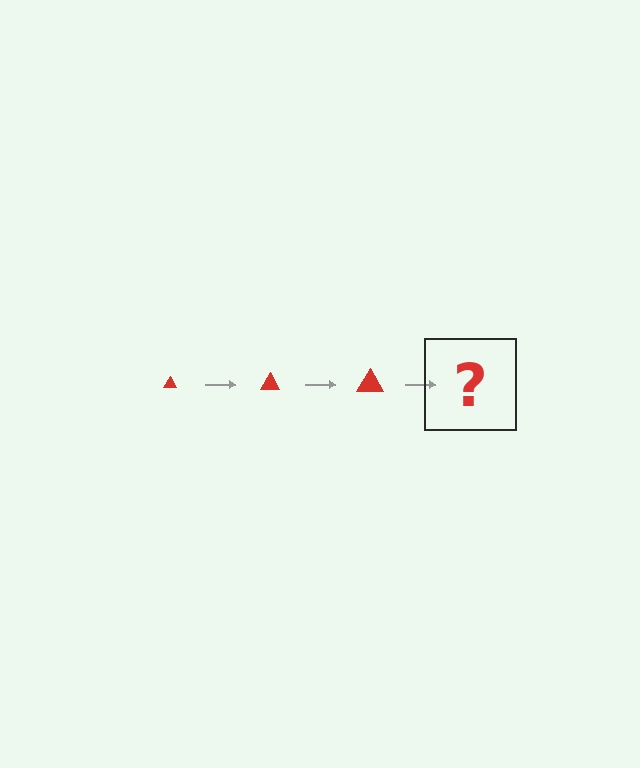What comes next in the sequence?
The next element should be a red triangle, larger than the previous one.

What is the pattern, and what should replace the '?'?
The pattern is that the triangle gets progressively larger each step. The '?' should be a red triangle, larger than the previous one.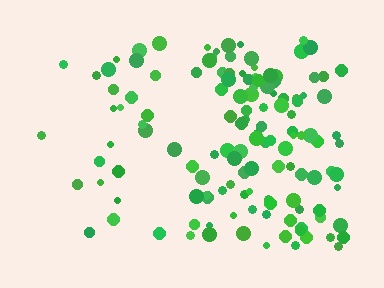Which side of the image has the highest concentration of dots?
The right.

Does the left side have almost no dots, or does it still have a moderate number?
Still a moderate number, just noticeably fewer than the right.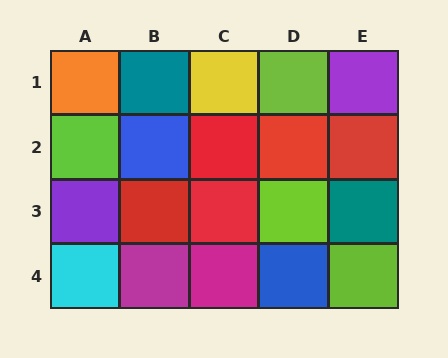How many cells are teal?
2 cells are teal.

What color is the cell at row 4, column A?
Cyan.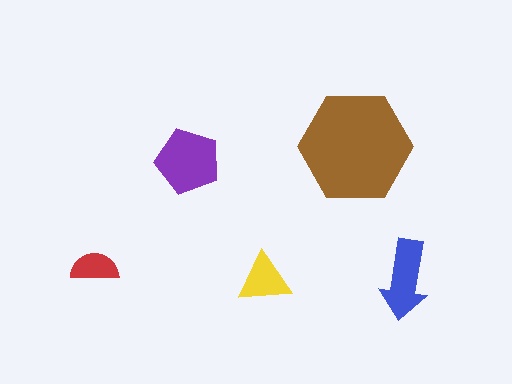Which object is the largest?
The brown hexagon.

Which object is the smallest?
The red semicircle.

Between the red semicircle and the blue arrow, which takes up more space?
The blue arrow.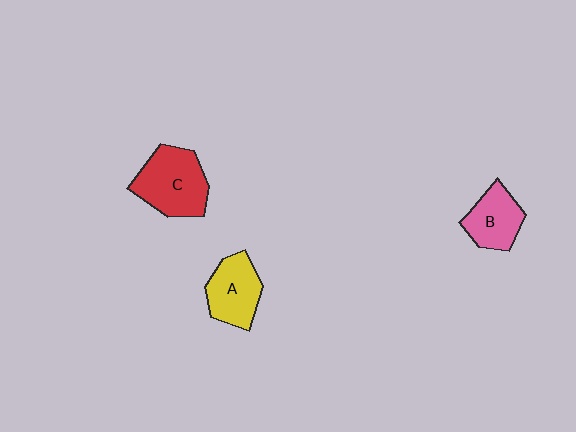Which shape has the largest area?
Shape C (red).